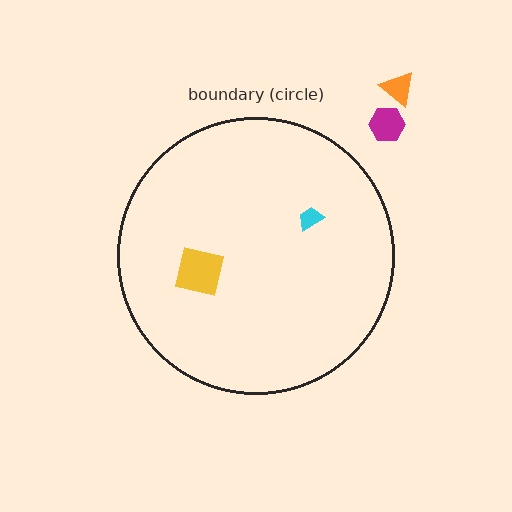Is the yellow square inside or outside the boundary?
Inside.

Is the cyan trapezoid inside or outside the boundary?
Inside.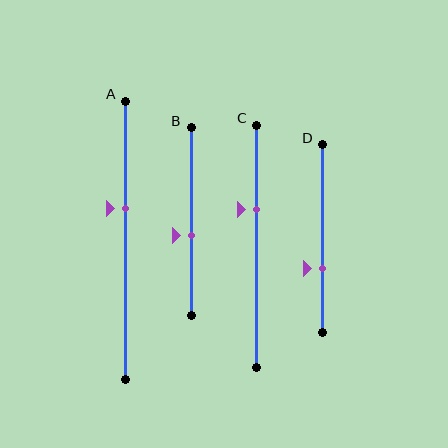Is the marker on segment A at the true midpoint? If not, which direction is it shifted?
No, the marker on segment A is shifted upward by about 12% of the segment length.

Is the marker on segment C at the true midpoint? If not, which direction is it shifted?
No, the marker on segment C is shifted upward by about 15% of the segment length.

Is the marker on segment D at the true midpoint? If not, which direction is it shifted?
No, the marker on segment D is shifted downward by about 16% of the segment length.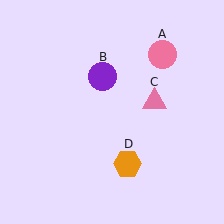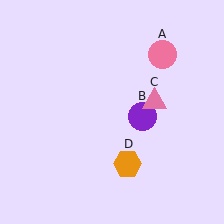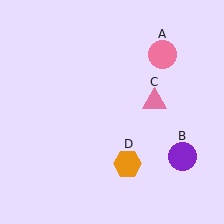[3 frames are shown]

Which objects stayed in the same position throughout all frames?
Pink circle (object A) and pink triangle (object C) and orange hexagon (object D) remained stationary.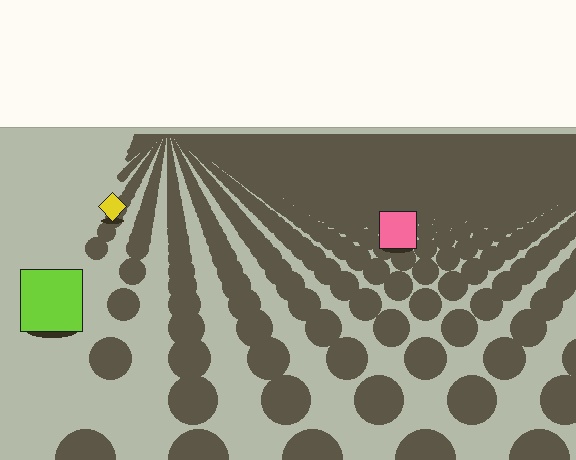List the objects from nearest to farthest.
From nearest to farthest: the lime square, the pink square, the yellow diamond.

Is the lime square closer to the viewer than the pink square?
Yes. The lime square is closer — you can tell from the texture gradient: the ground texture is coarser near it.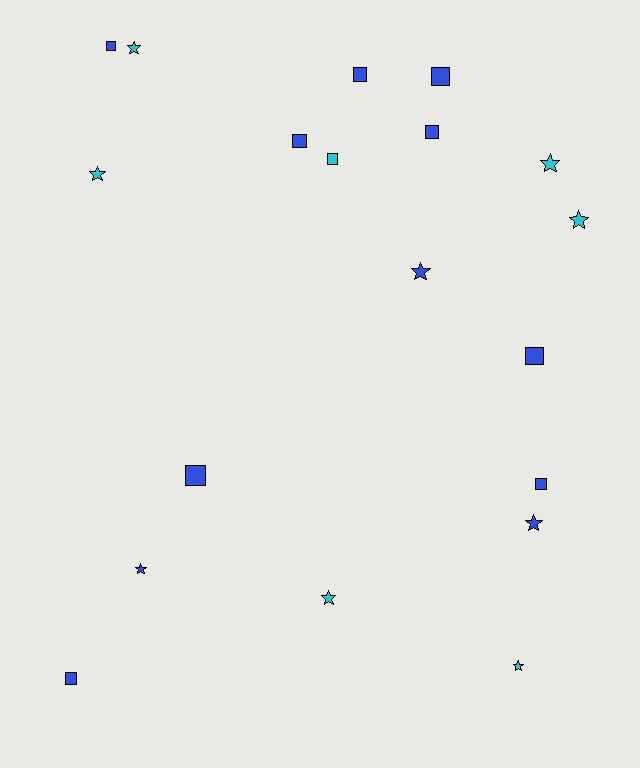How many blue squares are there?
There are 9 blue squares.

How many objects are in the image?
There are 19 objects.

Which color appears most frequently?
Blue, with 12 objects.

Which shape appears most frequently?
Square, with 10 objects.